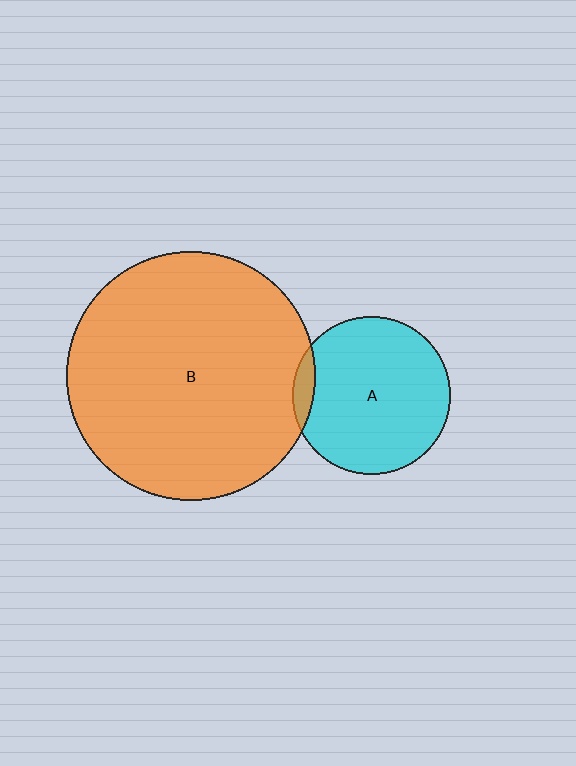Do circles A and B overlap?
Yes.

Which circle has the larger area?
Circle B (orange).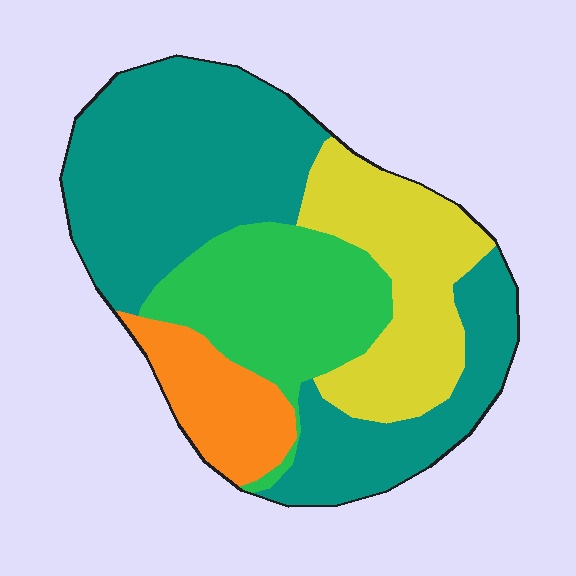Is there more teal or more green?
Teal.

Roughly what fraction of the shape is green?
Green takes up about one fifth (1/5) of the shape.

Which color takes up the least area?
Orange, at roughly 10%.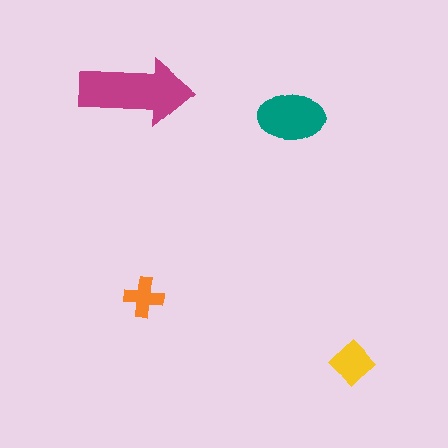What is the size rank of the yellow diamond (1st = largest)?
3rd.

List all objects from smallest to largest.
The orange cross, the yellow diamond, the teal ellipse, the magenta arrow.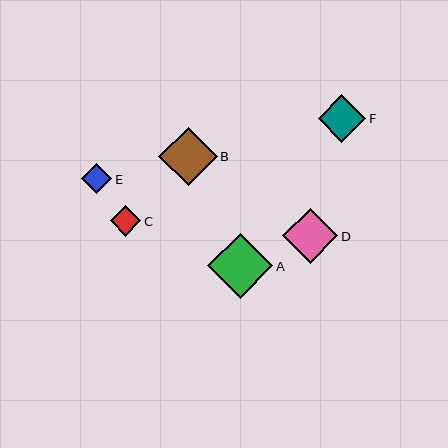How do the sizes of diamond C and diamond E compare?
Diamond C and diamond E are approximately the same size.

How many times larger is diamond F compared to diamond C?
Diamond F is approximately 1.6 times the size of diamond C.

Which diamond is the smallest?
Diamond E is the smallest with a size of approximately 30 pixels.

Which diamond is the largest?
Diamond A is the largest with a size of approximately 65 pixels.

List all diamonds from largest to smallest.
From largest to smallest: A, B, D, F, C, E.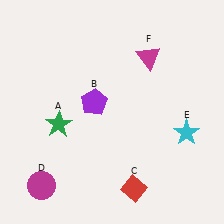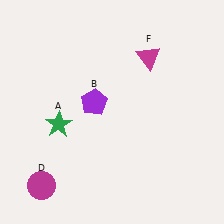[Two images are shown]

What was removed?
The red diamond (C), the cyan star (E) were removed in Image 2.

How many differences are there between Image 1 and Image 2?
There are 2 differences between the two images.